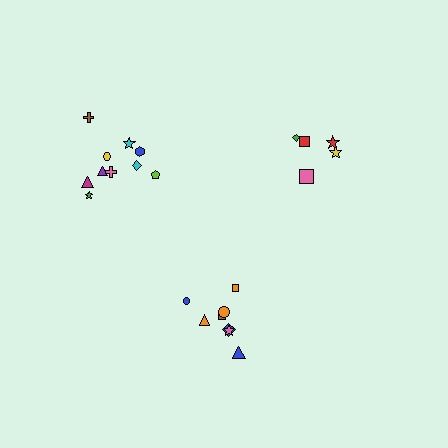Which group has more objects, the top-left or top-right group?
The top-left group.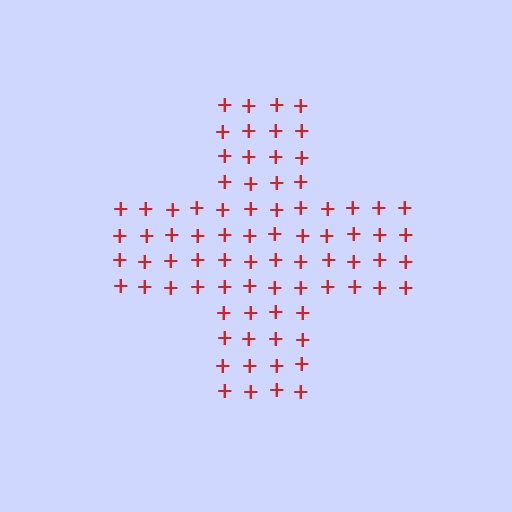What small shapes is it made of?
It is made of small plus signs.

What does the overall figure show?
The overall figure shows a cross.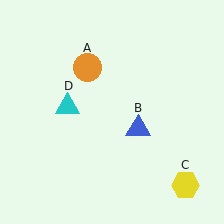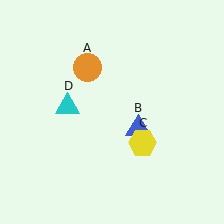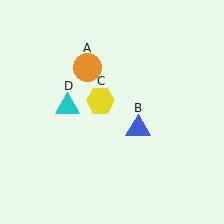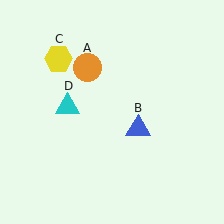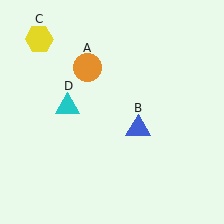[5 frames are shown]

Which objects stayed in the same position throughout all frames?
Orange circle (object A) and blue triangle (object B) and cyan triangle (object D) remained stationary.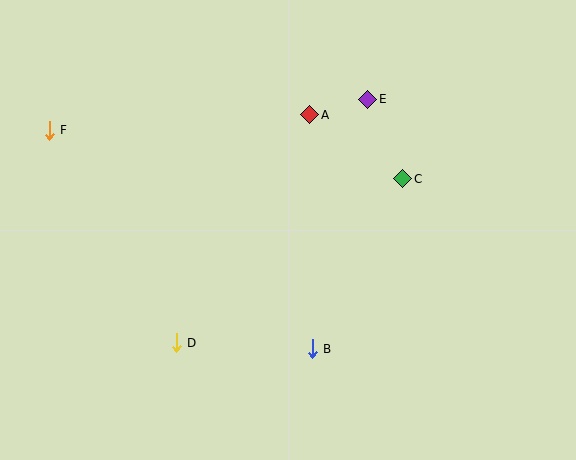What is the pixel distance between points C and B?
The distance between C and B is 192 pixels.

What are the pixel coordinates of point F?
Point F is at (49, 130).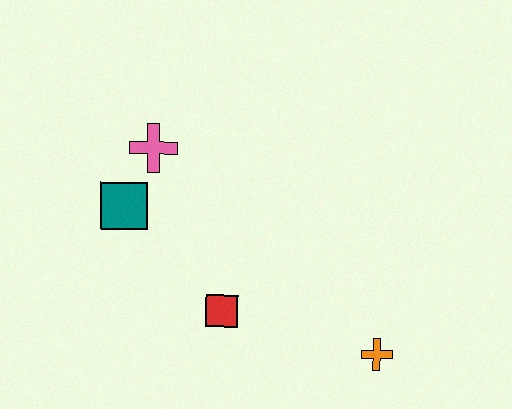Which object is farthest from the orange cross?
The pink cross is farthest from the orange cross.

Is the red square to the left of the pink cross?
No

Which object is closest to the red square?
The teal square is closest to the red square.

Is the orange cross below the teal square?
Yes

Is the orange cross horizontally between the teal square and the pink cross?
No